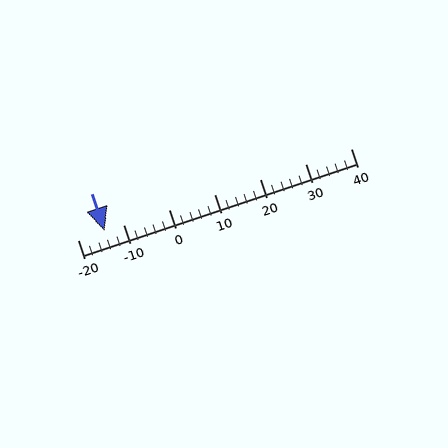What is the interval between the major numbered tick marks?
The major tick marks are spaced 10 units apart.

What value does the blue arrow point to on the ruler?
The blue arrow points to approximately -14.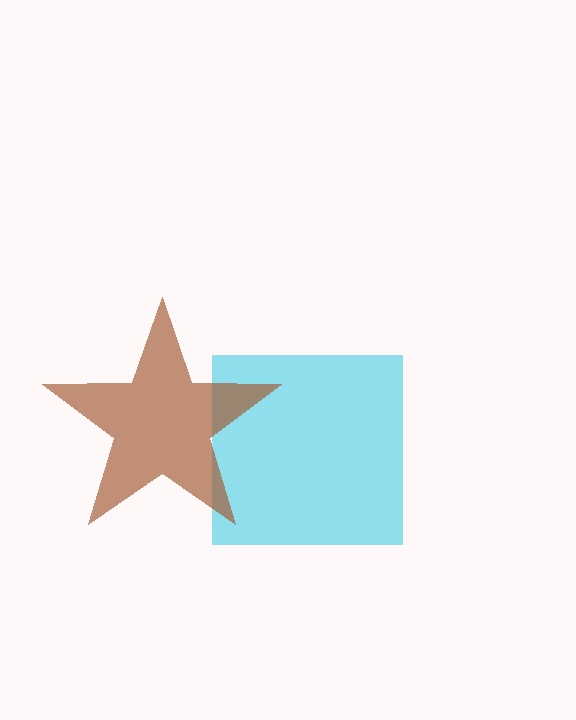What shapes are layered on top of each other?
The layered shapes are: a cyan square, a brown star.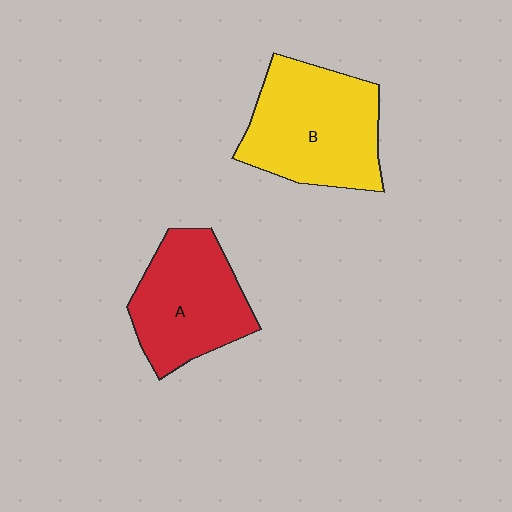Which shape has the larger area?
Shape B (yellow).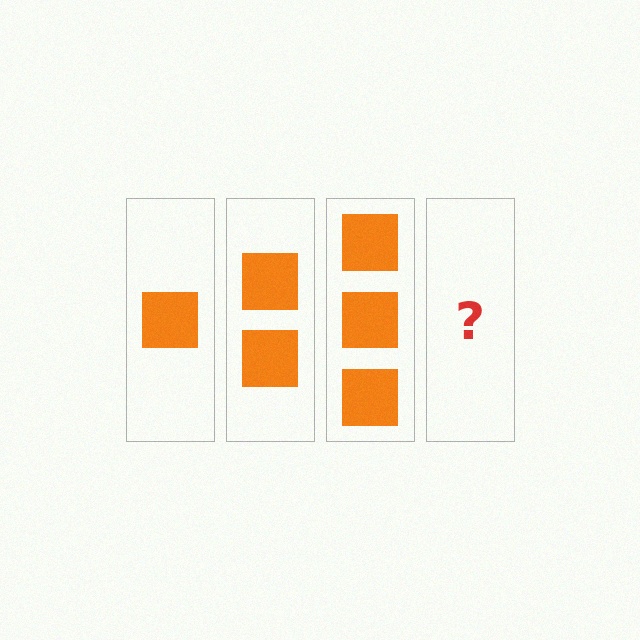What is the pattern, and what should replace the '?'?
The pattern is that each step adds one more square. The '?' should be 4 squares.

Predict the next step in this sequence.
The next step is 4 squares.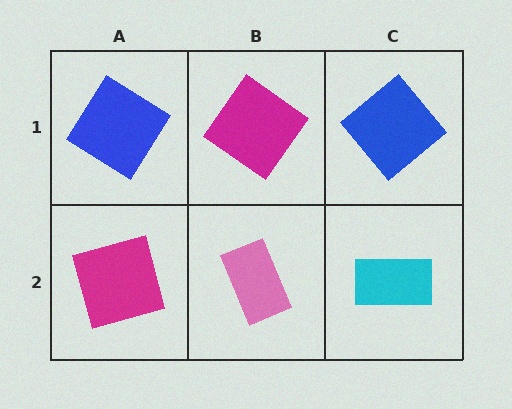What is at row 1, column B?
A magenta diamond.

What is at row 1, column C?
A blue diamond.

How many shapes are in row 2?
3 shapes.